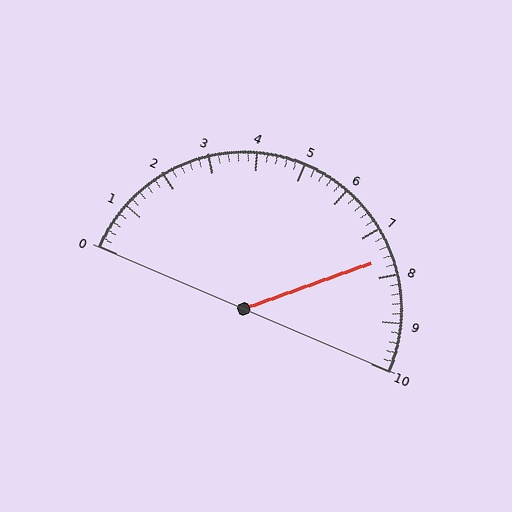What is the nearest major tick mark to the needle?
The nearest major tick mark is 8.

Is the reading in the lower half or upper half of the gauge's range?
The reading is in the upper half of the range (0 to 10).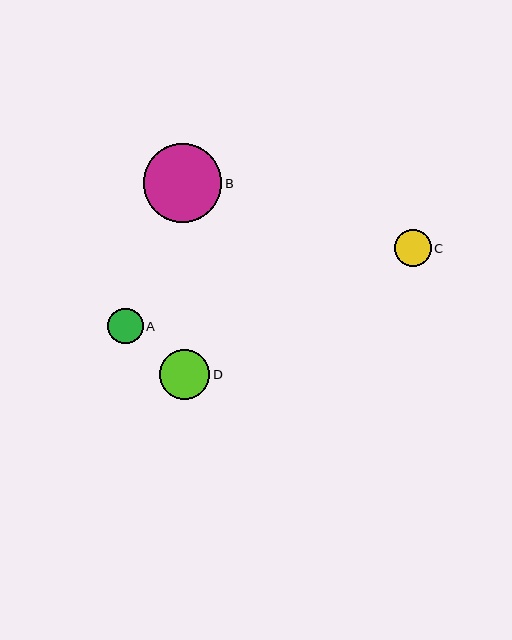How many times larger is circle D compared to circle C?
Circle D is approximately 1.4 times the size of circle C.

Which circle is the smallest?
Circle A is the smallest with a size of approximately 36 pixels.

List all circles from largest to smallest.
From largest to smallest: B, D, C, A.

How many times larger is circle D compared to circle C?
Circle D is approximately 1.4 times the size of circle C.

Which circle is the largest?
Circle B is the largest with a size of approximately 78 pixels.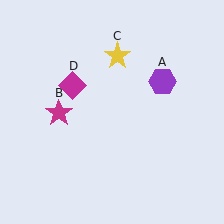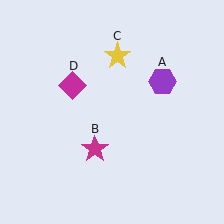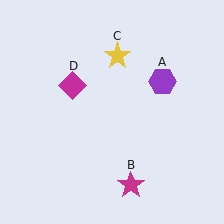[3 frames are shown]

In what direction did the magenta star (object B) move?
The magenta star (object B) moved down and to the right.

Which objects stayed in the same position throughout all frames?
Purple hexagon (object A) and yellow star (object C) and magenta diamond (object D) remained stationary.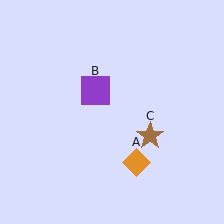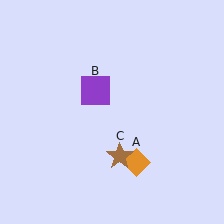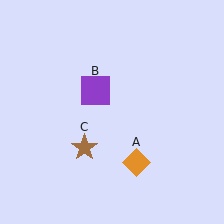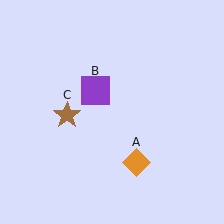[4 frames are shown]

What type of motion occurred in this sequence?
The brown star (object C) rotated clockwise around the center of the scene.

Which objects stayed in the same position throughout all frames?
Orange diamond (object A) and purple square (object B) remained stationary.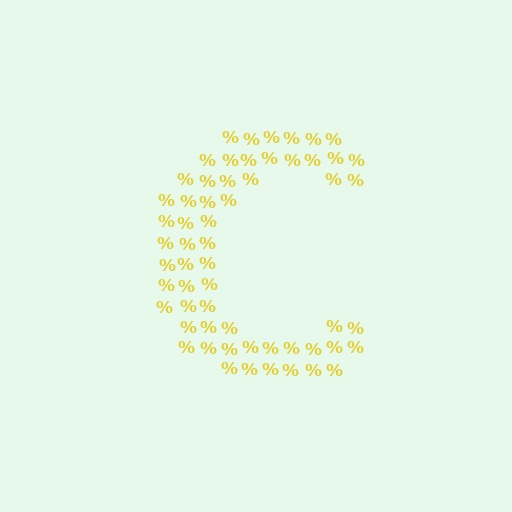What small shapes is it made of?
It is made of small percent signs.